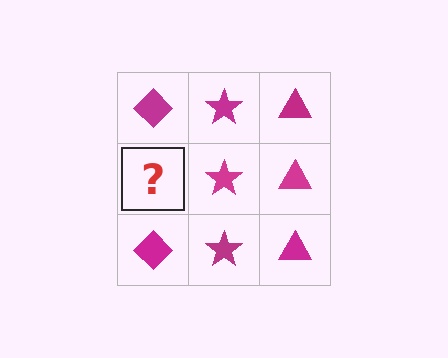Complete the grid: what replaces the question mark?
The question mark should be replaced with a magenta diamond.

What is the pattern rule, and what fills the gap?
The rule is that each column has a consistent shape. The gap should be filled with a magenta diamond.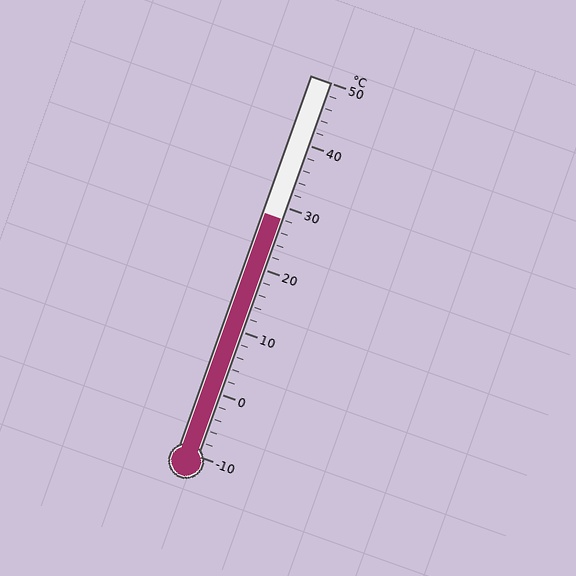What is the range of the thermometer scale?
The thermometer scale ranges from -10°C to 50°C.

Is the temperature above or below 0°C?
The temperature is above 0°C.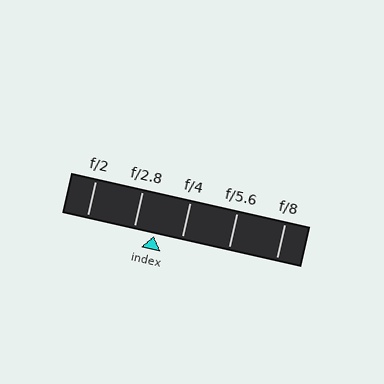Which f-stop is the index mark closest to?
The index mark is closest to f/2.8.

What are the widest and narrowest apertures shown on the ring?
The widest aperture shown is f/2 and the narrowest is f/8.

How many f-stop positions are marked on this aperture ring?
There are 5 f-stop positions marked.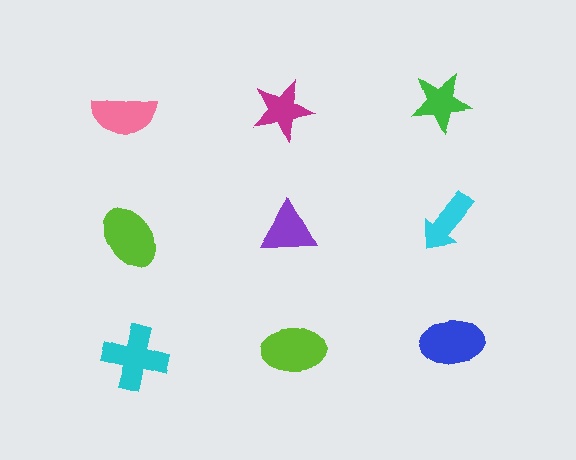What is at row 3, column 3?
A blue ellipse.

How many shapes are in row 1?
3 shapes.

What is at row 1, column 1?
A pink semicircle.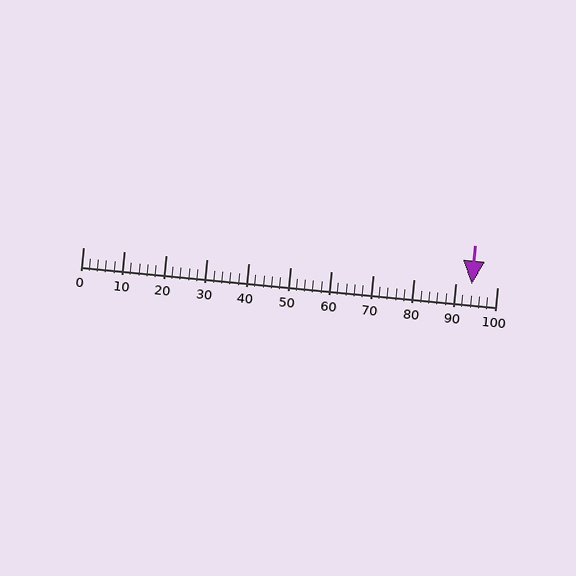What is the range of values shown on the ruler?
The ruler shows values from 0 to 100.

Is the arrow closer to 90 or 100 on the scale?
The arrow is closer to 90.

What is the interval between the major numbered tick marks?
The major tick marks are spaced 10 units apart.